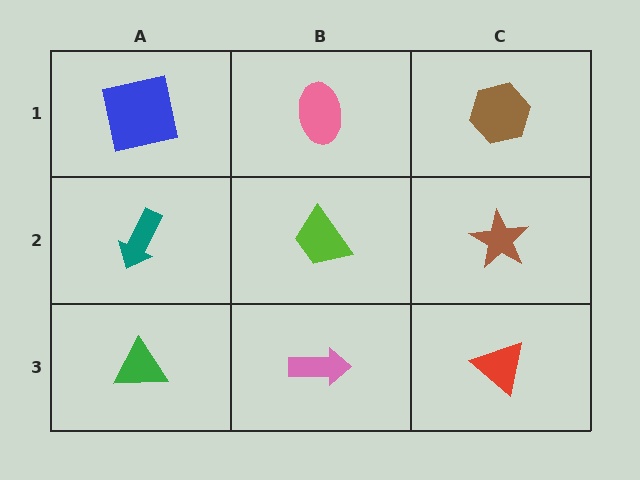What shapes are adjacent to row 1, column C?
A brown star (row 2, column C), a pink ellipse (row 1, column B).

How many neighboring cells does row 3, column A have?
2.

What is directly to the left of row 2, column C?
A lime trapezoid.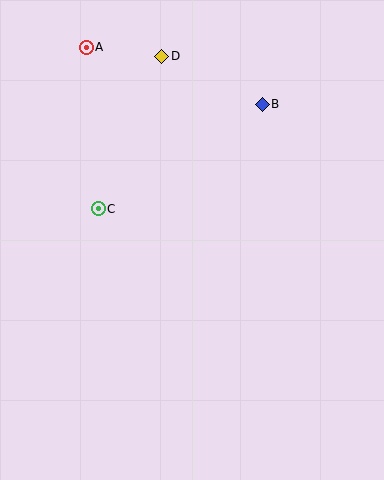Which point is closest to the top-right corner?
Point B is closest to the top-right corner.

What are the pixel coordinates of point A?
Point A is at (86, 47).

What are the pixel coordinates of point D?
Point D is at (162, 56).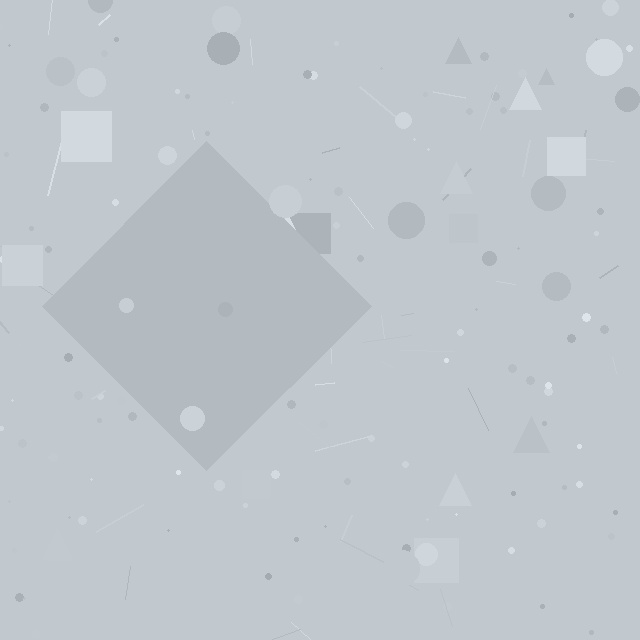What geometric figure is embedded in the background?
A diamond is embedded in the background.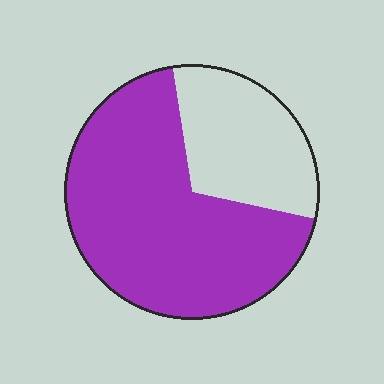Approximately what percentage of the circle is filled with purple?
Approximately 70%.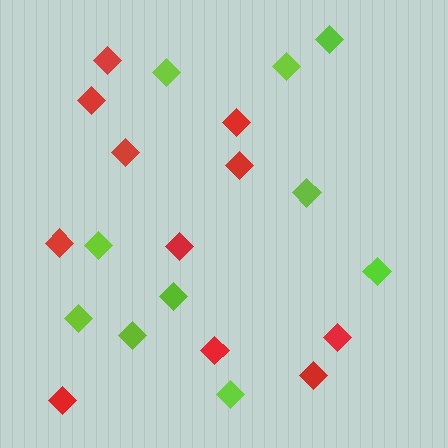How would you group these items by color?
There are 2 groups: one group of red diamonds (11) and one group of lime diamonds (10).